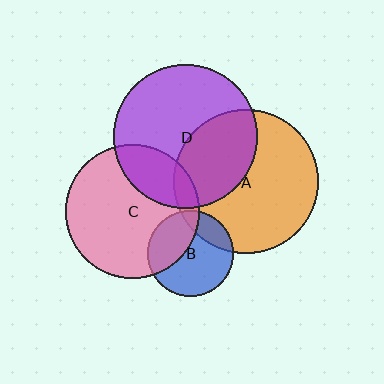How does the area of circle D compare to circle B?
Approximately 2.9 times.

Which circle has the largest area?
Circle A (orange).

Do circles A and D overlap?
Yes.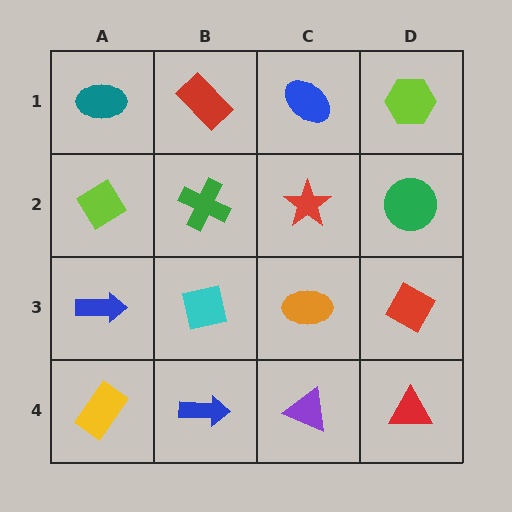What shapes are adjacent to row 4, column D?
A red diamond (row 3, column D), a purple triangle (row 4, column C).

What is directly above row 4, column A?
A blue arrow.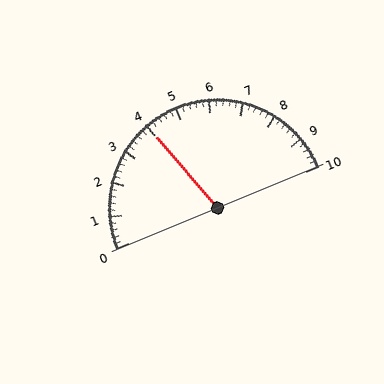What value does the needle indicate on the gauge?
The needle indicates approximately 4.0.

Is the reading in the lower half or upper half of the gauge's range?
The reading is in the lower half of the range (0 to 10).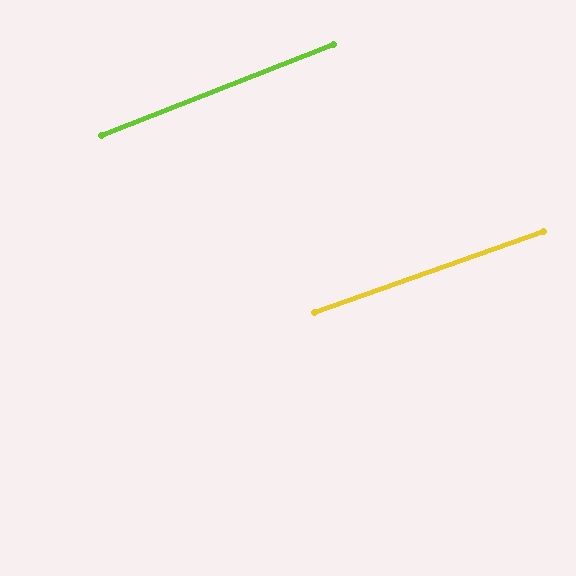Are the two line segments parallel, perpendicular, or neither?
Parallel — their directions differ by only 1.8°.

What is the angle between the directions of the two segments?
Approximately 2 degrees.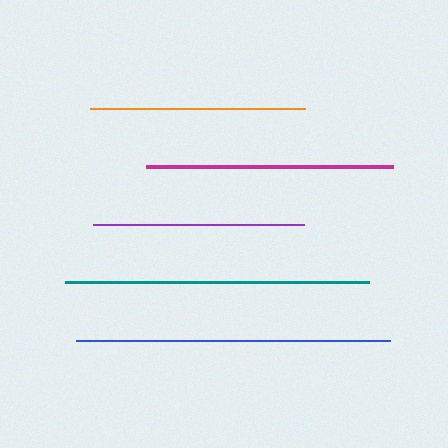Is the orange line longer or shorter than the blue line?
The blue line is longer than the orange line.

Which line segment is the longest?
The blue line is the longest at approximately 314 pixels.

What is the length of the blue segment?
The blue segment is approximately 314 pixels long.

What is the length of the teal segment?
The teal segment is approximately 304 pixels long.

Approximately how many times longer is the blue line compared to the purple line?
The blue line is approximately 1.5 times the length of the purple line.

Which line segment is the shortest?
The purple line is the shortest at approximately 211 pixels.